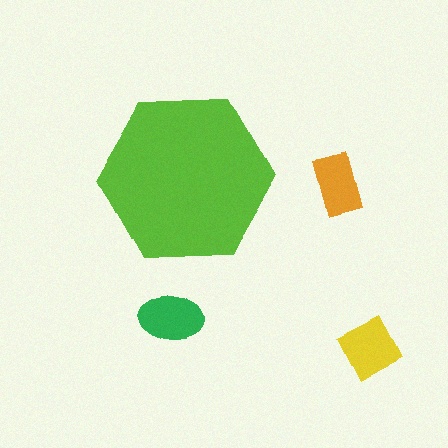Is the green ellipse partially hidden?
No, the green ellipse is fully visible.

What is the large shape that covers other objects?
A lime hexagon.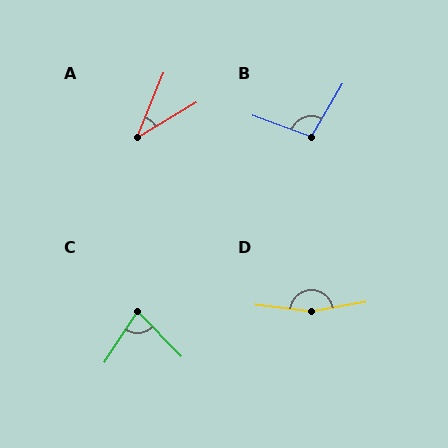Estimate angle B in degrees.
Approximately 99 degrees.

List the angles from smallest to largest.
A (37°), C (77°), B (99°), D (163°).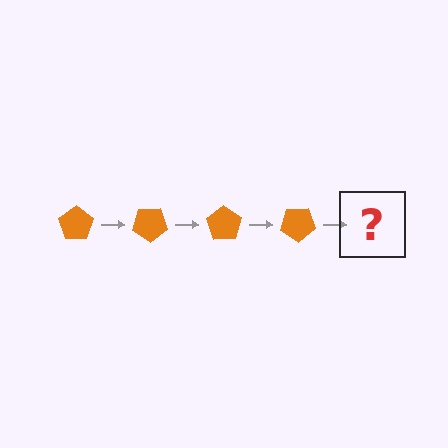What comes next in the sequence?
The next element should be an orange pentagon rotated 140 degrees.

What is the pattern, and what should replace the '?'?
The pattern is that the pentagon rotates 35 degrees each step. The '?' should be an orange pentagon rotated 140 degrees.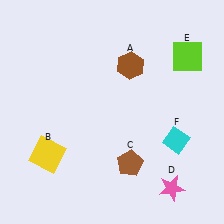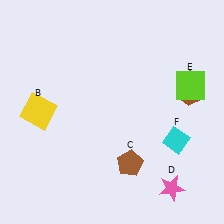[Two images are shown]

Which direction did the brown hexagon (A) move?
The brown hexagon (A) moved right.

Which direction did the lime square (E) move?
The lime square (E) moved down.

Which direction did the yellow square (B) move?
The yellow square (B) moved up.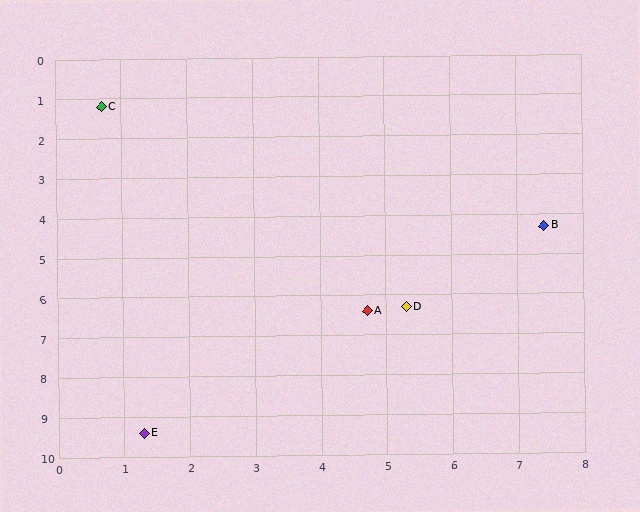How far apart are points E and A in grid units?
Points E and A are about 4.5 grid units apart.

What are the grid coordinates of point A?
Point A is at approximately (4.7, 6.4).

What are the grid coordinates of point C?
Point C is at approximately (0.7, 1.2).